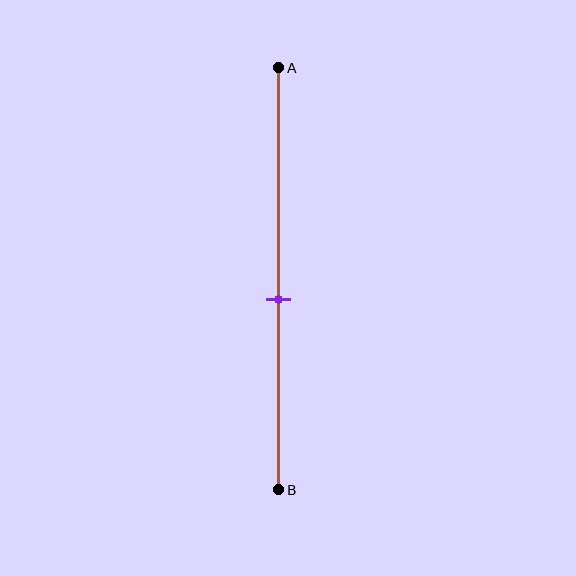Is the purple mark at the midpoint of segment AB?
No, the mark is at about 55% from A, not at the 50% midpoint.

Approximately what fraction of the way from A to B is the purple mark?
The purple mark is approximately 55% of the way from A to B.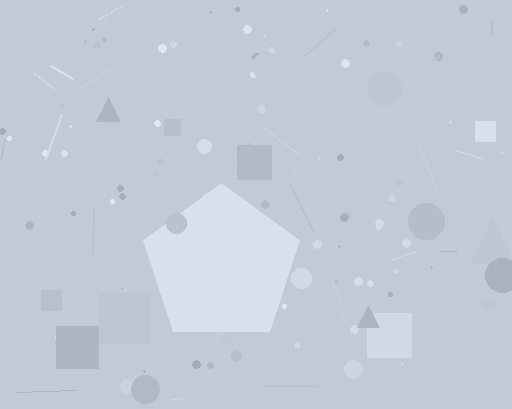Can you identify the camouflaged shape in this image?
The camouflaged shape is a pentagon.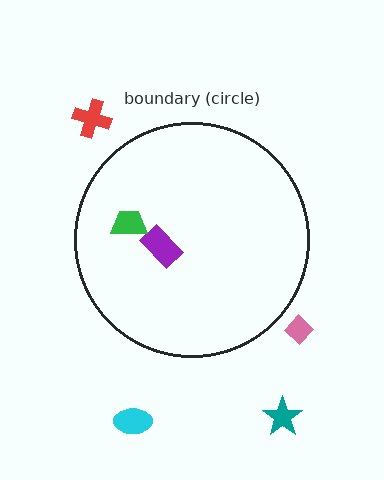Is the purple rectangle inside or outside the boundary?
Inside.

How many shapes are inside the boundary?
2 inside, 4 outside.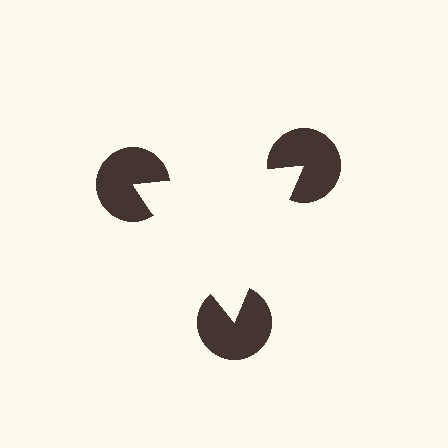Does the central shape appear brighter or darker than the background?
It typically appears slightly brighter than the background, even though no actual brightness change is drawn.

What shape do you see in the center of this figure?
An illusory triangle — its edges are inferred from the aligned wedge cuts in the pac-man discs, not physically drawn.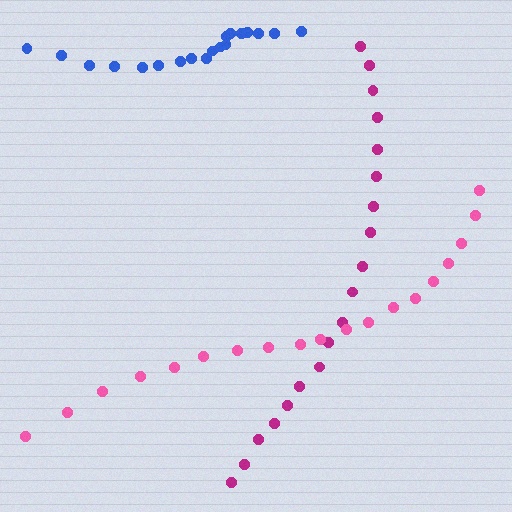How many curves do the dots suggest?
There are 3 distinct paths.